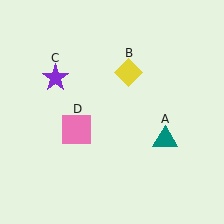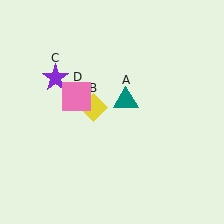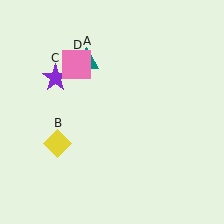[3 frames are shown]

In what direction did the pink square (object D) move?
The pink square (object D) moved up.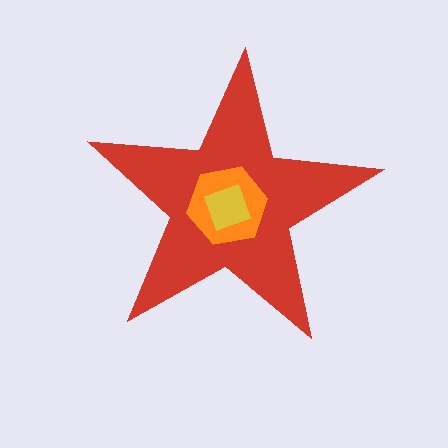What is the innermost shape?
The yellow square.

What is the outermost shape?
The red star.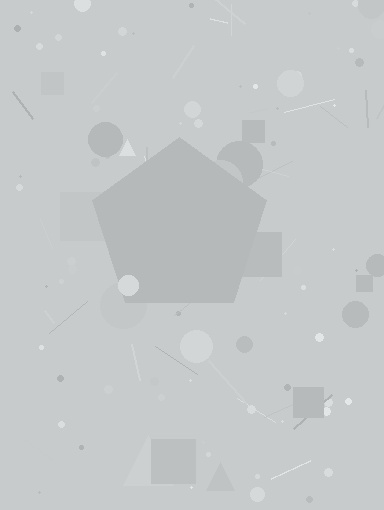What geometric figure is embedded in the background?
A pentagon is embedded in the background.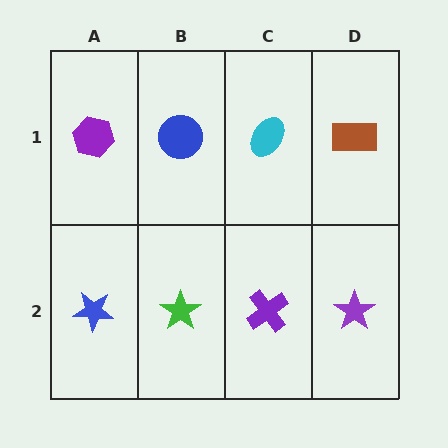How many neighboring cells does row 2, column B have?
3.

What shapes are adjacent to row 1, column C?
A purple cross (row 2, column C), a blue circle (row 1, column B), a brown rectangle (row 1, column D).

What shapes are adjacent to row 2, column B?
A blue circle (row 1, column B), a blue star (row 2, column A), a purple cross (row 2, column C).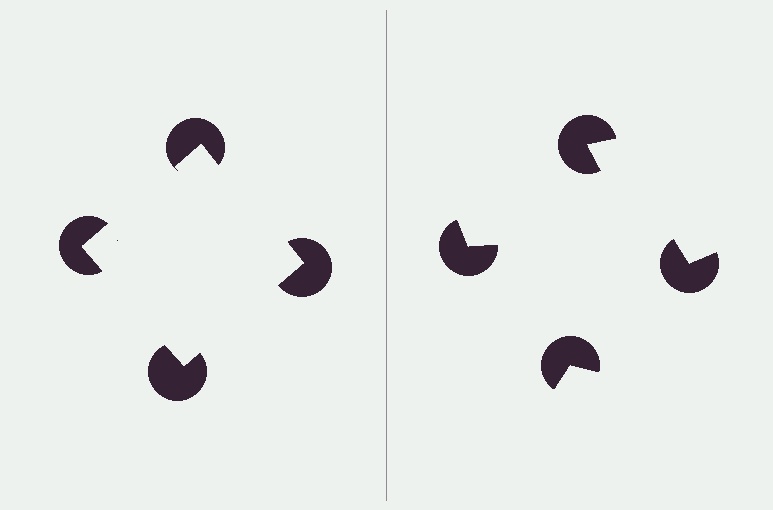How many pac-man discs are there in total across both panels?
8 — 4 on each side.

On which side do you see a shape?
An illusory square appears on the left side. On the right side the wedge cuts are rotated, so no coherent shape forms.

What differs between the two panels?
The pac-man discs are positioned identically on both sides; only the wedge orientations differ. On the left they align to a square; on the right they are misaligned.